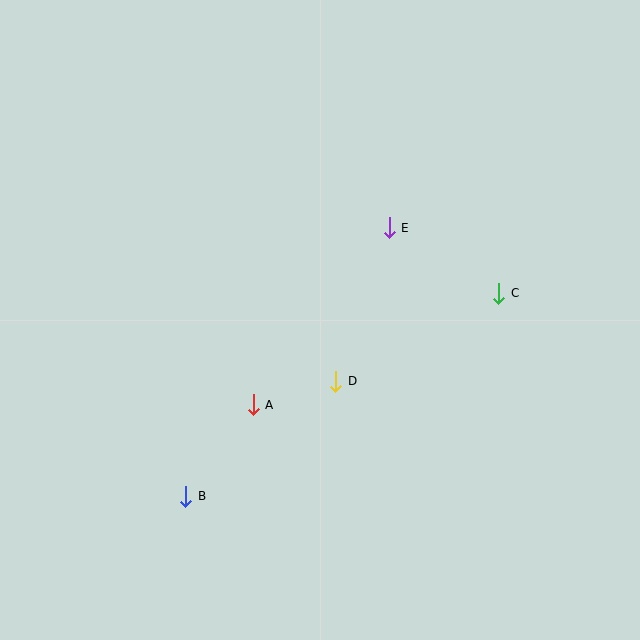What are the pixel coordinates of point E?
Point E is at (389, 228).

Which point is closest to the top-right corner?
Point C is closest to the top-right corner.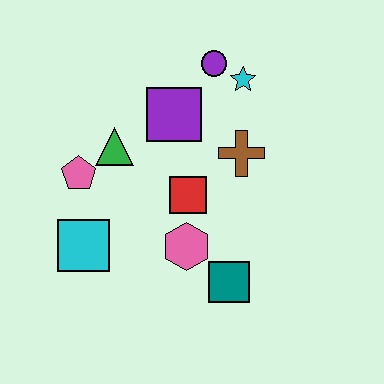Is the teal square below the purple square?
Yes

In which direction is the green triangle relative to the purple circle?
The green triangle is to the left of the purple circle.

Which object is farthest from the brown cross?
The cyan square is farthest from the brown cross.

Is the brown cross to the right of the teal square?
Yes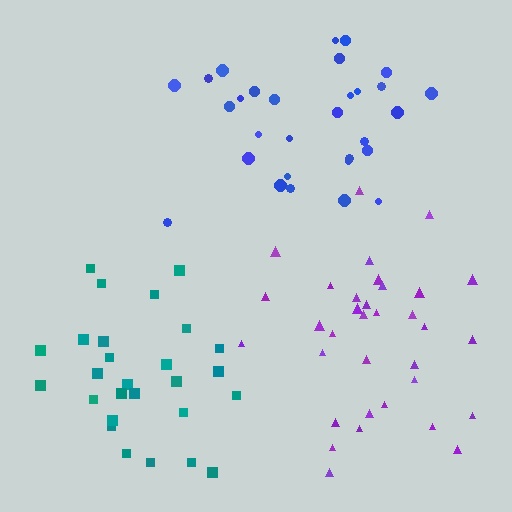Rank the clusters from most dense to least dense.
blue, purple, teal.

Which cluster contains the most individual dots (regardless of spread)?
Purple (34).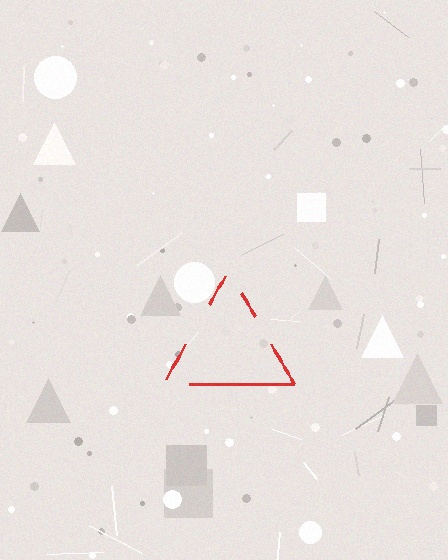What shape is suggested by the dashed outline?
The dashed outline suggests a triangle.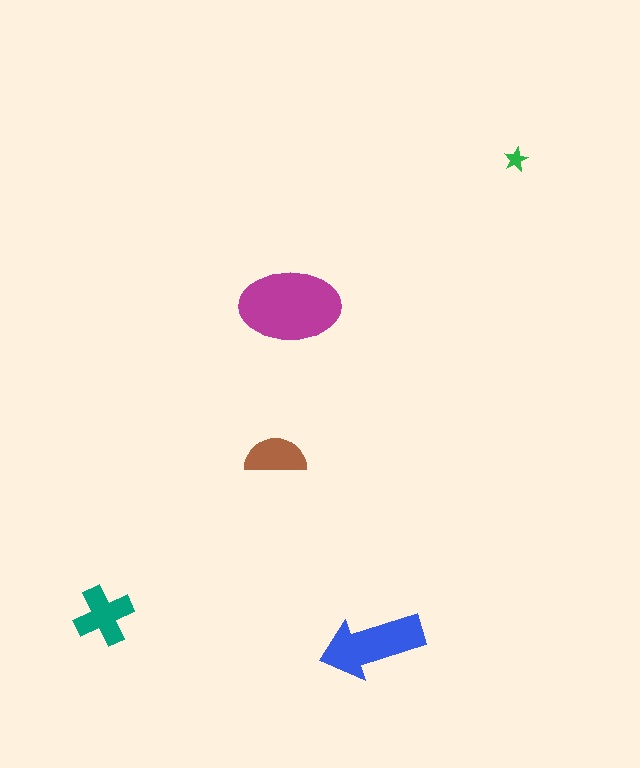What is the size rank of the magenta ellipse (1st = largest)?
1st.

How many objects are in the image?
There are 5 objects in the image.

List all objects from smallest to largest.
The green star, the brown semicircle, the teal cross, the blue arrow, the magenta ellipse.